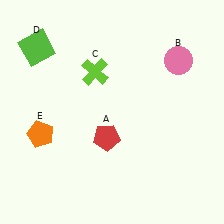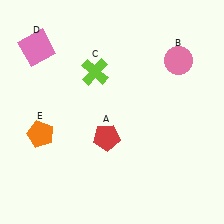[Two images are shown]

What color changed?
The square (D) changed from lime in Image 1 to pink in Image 2.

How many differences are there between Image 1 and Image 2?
There is 1 difference between the two images.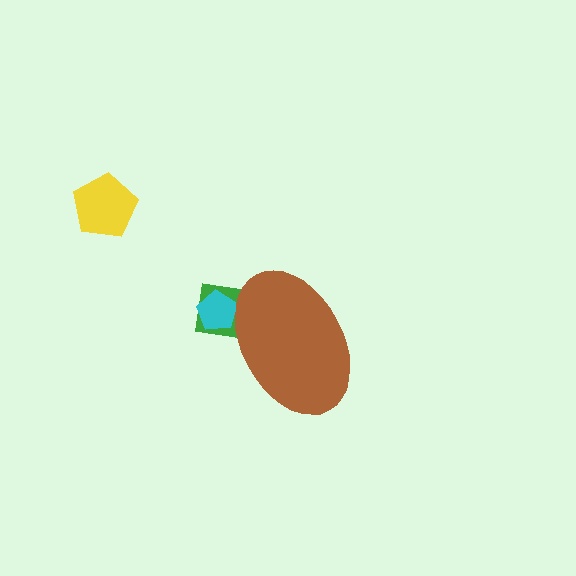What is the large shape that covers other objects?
A brown ellipse.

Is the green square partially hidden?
Yes, the green square is partially hidden behind the brown ellipse.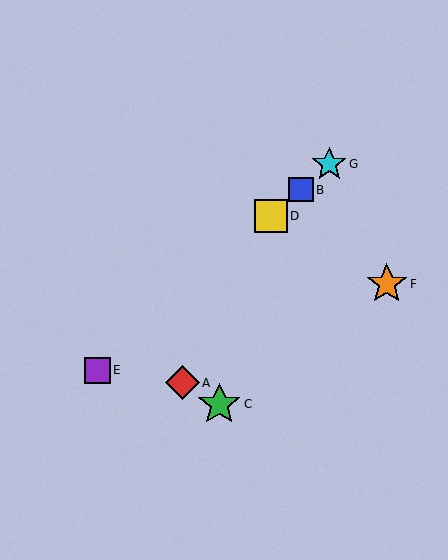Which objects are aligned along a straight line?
Objects B, D, E, G are aligned along a straight line.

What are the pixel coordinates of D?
Object D is at (271, 216).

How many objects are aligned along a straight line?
4 objects (B, D, E, G) are aligned along a straight line.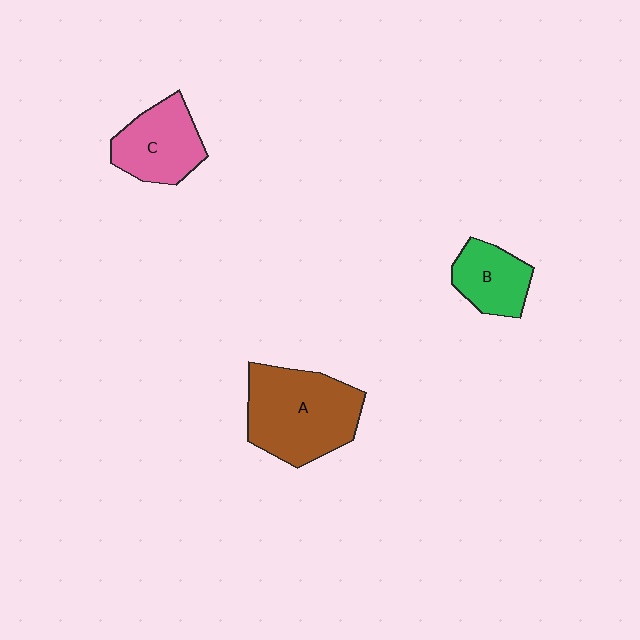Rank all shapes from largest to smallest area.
From largest to smallest: A (brown), C (pink), B (green).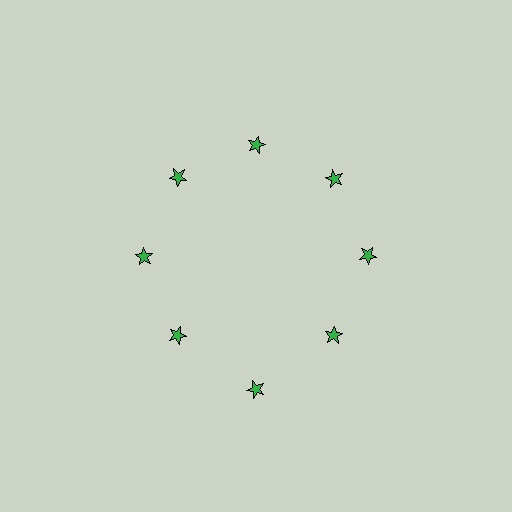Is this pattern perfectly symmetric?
No. The 8 green stars are arranged in a ring, but one element near the 6 o'clock position is pushed outward from the center, breaking the 8-fold rotational symmetry.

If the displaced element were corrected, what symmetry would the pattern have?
It would have 8-fold rotational symmetry — the pattern would map onto itself every 45 degrees.